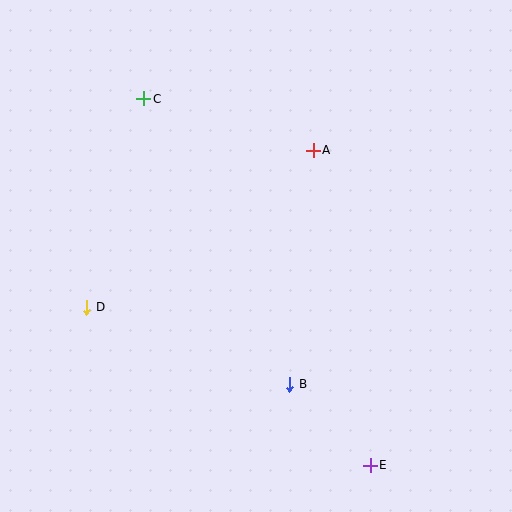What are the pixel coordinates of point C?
Point C is at (144, 99).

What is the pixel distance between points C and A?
The distance between C and A is 177 pixels.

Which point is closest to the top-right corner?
Point A is closest to the top-right corner.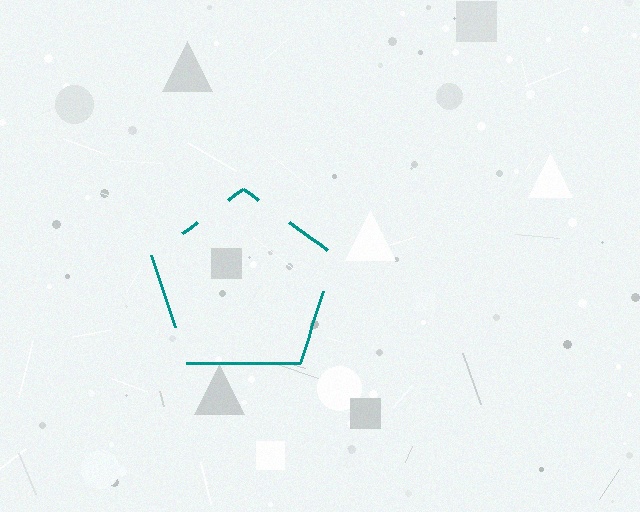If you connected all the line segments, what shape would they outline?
They would outline a pentagon.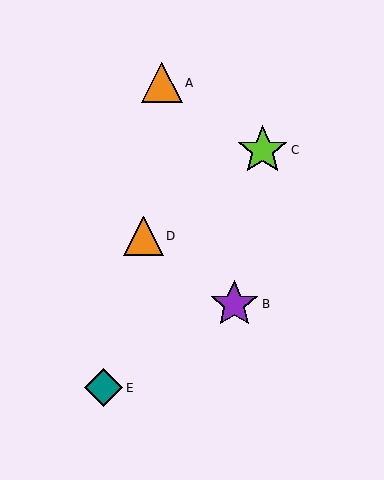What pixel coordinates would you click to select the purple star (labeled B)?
Click at (234, 304) to select the purple star B.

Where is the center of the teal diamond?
The center of the teal diamond is at (103, 388).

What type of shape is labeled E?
Shape E is a teal diamond.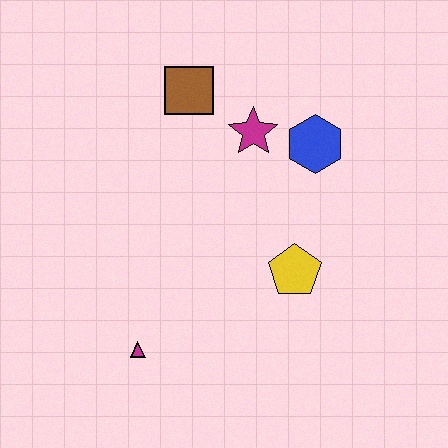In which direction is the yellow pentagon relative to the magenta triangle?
The yellow pentagon is to the right of the magenta triangle.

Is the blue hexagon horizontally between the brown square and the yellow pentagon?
No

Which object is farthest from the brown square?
The magenta triangle is farthest from the brown square.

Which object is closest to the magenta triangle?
The yellow pentagon is closest to the magenta triangle.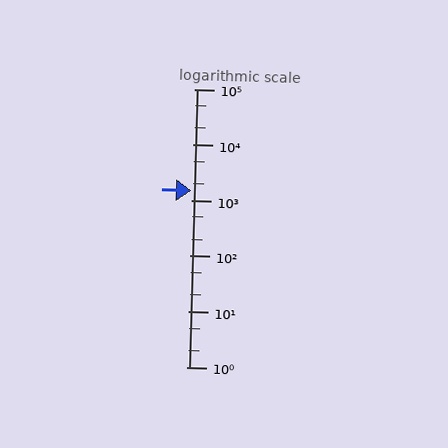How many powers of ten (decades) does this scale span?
The scale spans 5 decades, from 1 to 100000.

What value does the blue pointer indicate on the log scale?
The pointer indicates approximately 1500.